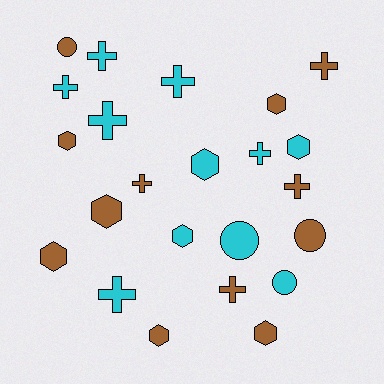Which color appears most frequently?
Brown, with 12 objects.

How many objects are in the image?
There are 23 objects.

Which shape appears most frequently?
Cross, with 10 objects.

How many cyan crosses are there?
There are 6 cyan crosses.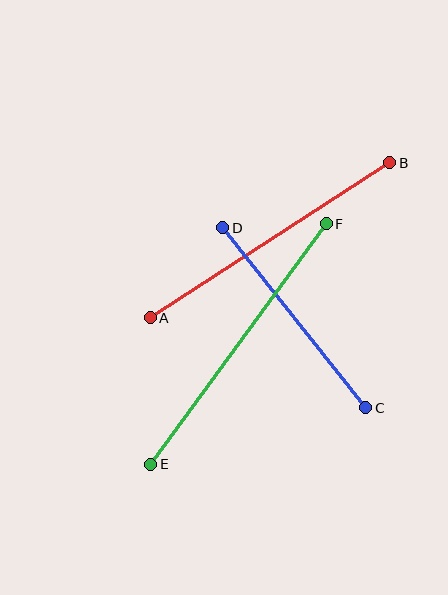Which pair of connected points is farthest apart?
Points E and F are farthest apart.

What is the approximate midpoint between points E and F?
The midpoint is at approximately (238, 344) pixels.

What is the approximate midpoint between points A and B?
The midpoint is at approximately (270, 240) pixels.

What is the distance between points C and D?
The distance is approximately 230 pixels.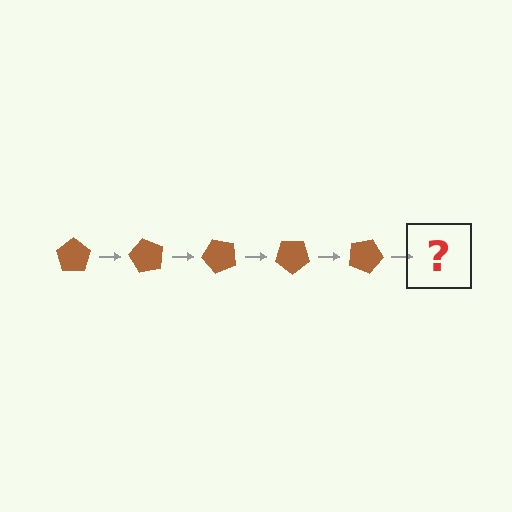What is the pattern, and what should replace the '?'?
The pattern is that the pentagon rotates 60 degrees each step. The '?' should be a brown pentagon rotated 300 degrees.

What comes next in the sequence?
The next element should be a brown pentagon rotated 300 degrees.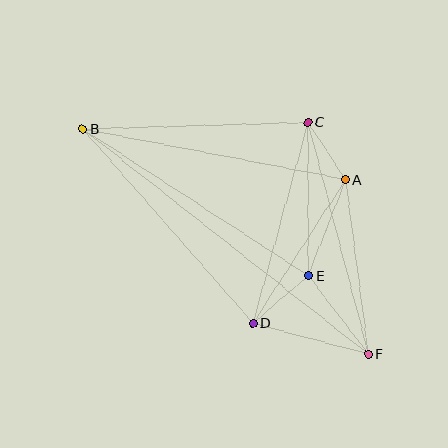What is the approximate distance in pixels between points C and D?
The distance between C and D is approximately 208 pixels.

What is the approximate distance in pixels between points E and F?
The distance between E and F is approximately 98 pixels.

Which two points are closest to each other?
Points A and C are closest to each other.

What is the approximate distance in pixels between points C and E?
The distance between C and E is approximately 154 pixels.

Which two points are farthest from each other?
Points B and F are farthest from each other.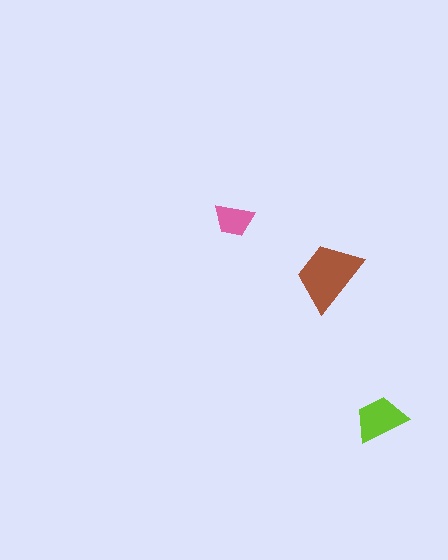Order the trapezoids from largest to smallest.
the brown one, the lime one, the pink one.